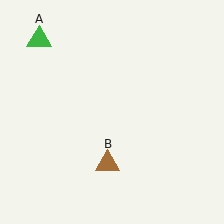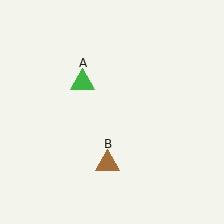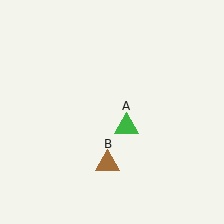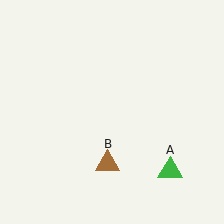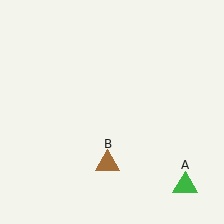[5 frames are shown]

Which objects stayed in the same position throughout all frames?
Brown triangle (object B) remained stationary.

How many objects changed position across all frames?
1 object changed position: green triangle (object A).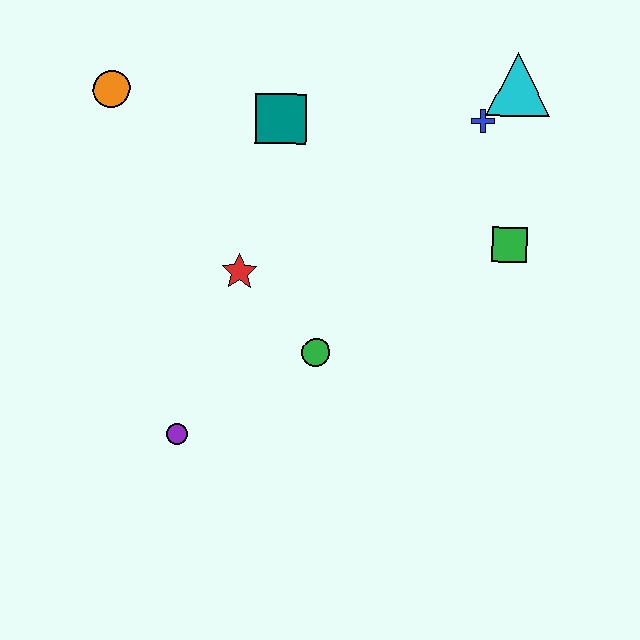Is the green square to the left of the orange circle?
No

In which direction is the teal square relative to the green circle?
The teal square is above the green circle.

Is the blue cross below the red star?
No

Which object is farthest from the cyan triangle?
The purple circle is farthest from the cyan triangle.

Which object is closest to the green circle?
The red star is closest to the green circle.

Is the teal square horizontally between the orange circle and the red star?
No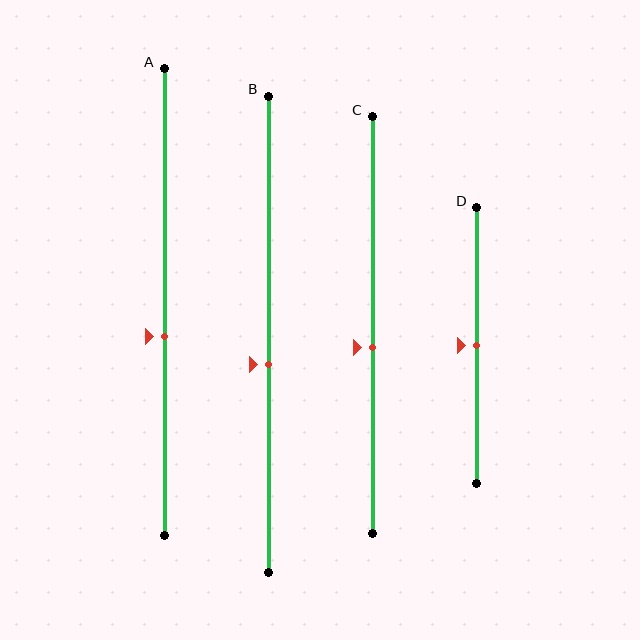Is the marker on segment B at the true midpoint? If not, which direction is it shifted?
No, the marker on segment B is shifted downward by about 6% of the segment length.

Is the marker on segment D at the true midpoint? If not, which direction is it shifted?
Yes, the marker on segment D is at the true midpoint.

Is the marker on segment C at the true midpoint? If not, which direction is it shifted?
No, the marker on segment C is shifted downward by about 5% of the segment length.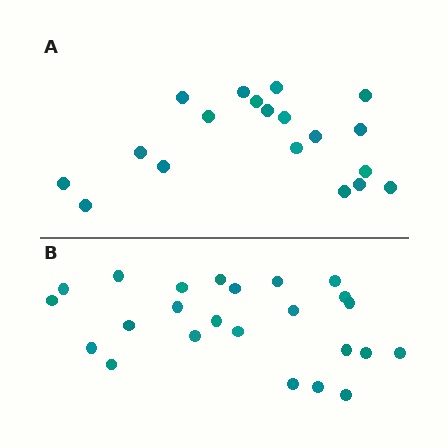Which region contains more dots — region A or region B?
Region B (the bottom region) has more dots.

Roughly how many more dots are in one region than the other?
Region B has about 5 more dots than region A.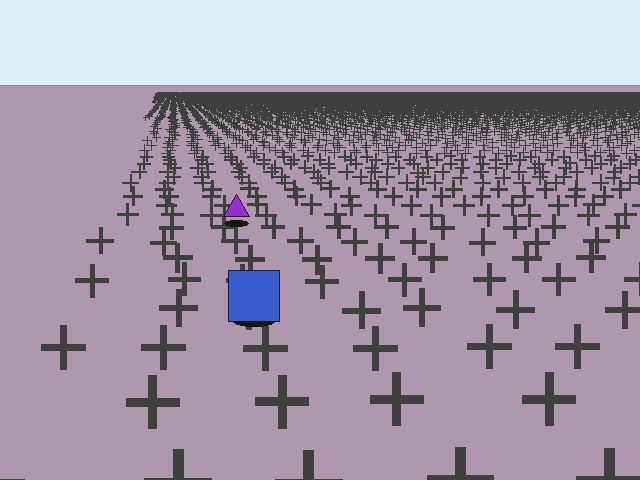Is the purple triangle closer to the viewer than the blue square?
No. The blue square is closer — you can tell from the texture gradient: the ground texture is coarser near it.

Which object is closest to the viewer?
The blue square is closest. The texture marks near it are larger and more spread out.